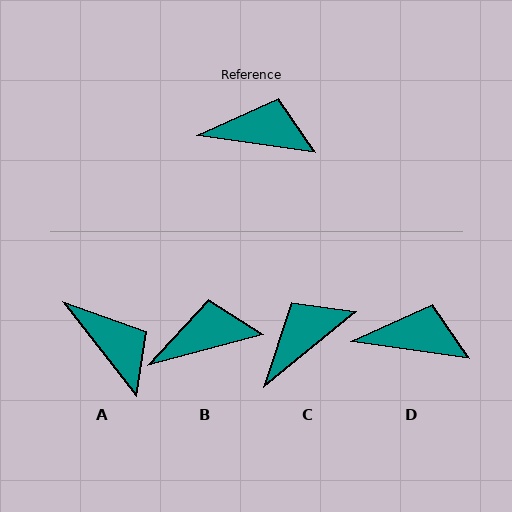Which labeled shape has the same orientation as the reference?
D.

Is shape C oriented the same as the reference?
No, it is off by about 47 degrees.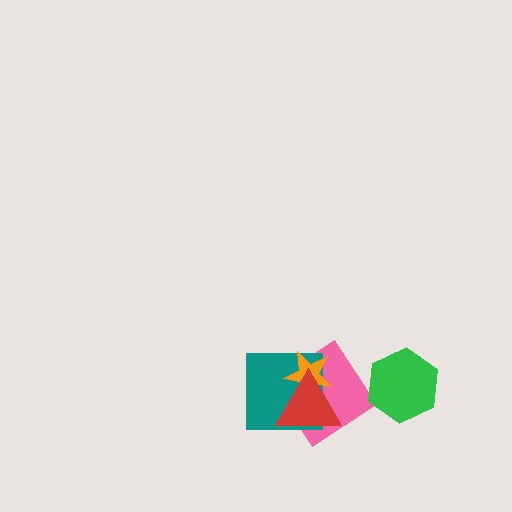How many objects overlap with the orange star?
3 objects overlap with the orange star.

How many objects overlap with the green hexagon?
0 objects overlap with the green hexagon.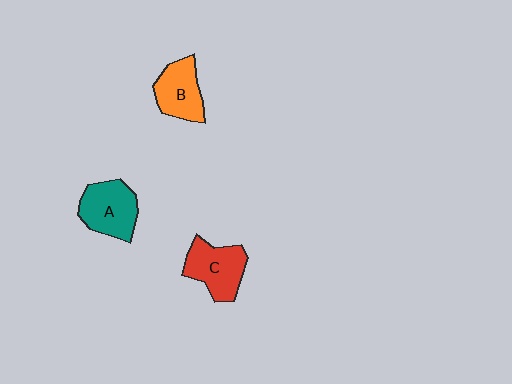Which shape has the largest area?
Shape A (teal).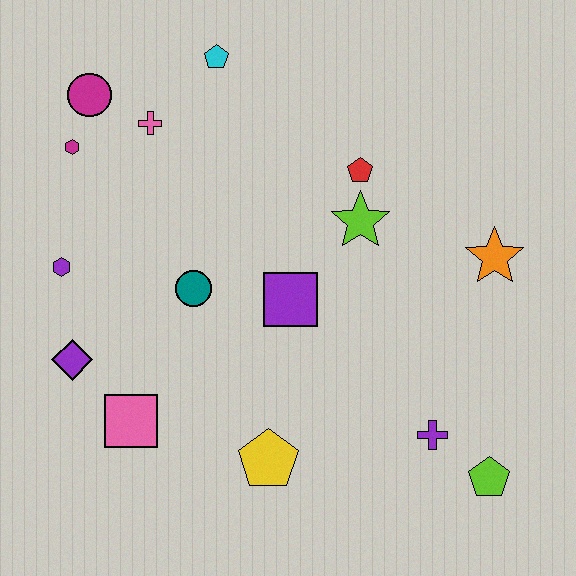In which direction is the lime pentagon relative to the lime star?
The lime pentagon is below the lime star.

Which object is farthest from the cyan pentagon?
The lime pentagon is farthest from the cyan pentagon.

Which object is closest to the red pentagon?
The lime star is closest to the red pentagon.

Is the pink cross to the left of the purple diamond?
No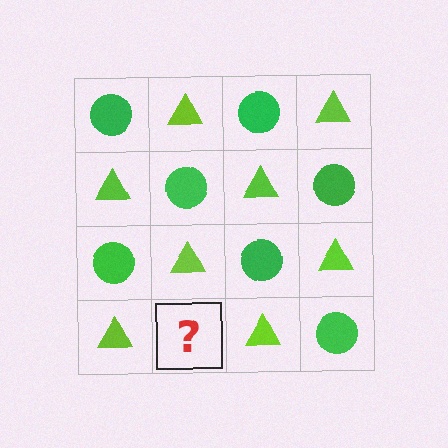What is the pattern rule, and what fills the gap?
The rule is that it alternates green circle and lime triangle in a checkerboard pattern. The gap should be filled with a green circle.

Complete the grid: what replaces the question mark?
The question mark should be replaced with a green circle.